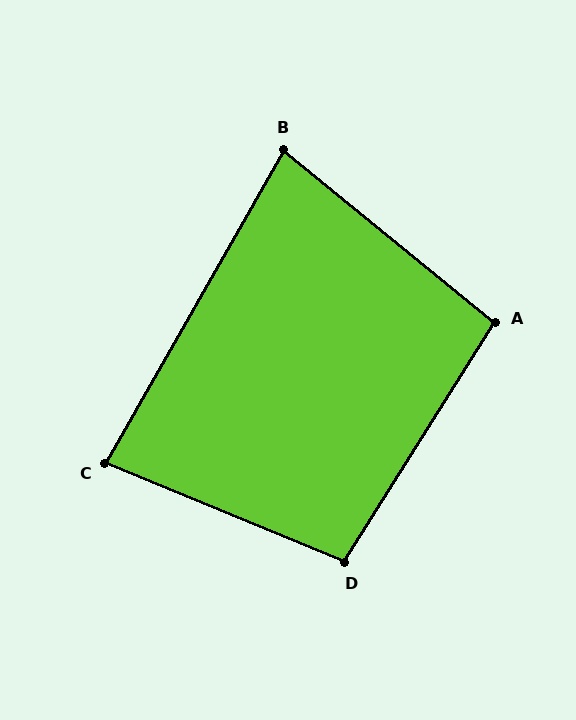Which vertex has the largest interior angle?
D, at approximately 100 degrees.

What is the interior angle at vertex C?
Approximately 83 degrees (acute).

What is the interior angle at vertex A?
Approximately 97 degrees (obtuse).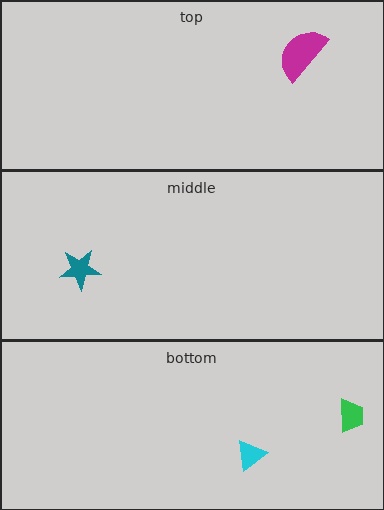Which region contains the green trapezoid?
The bottom region.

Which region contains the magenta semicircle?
The top region.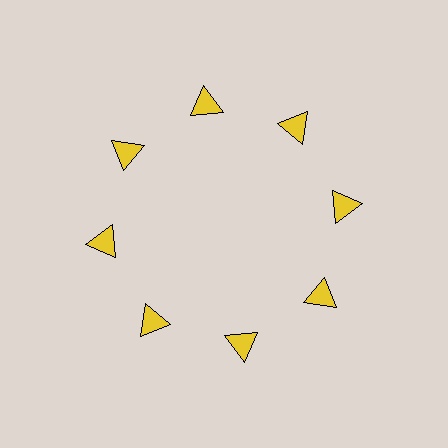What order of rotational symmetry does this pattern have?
This pattern has 8-fold rotational symmetry.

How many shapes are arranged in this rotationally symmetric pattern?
There are 8 shapes, arranged in 8 groups of 1.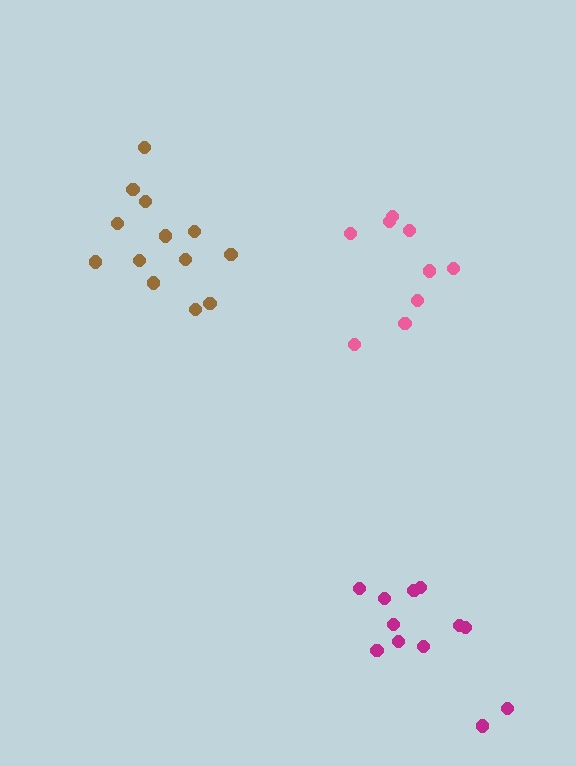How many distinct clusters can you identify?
There are 3 distinct clusters.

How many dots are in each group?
Group 1: 9 dots, Group 2: 12 dots, Group 3: 13 dots (34 total).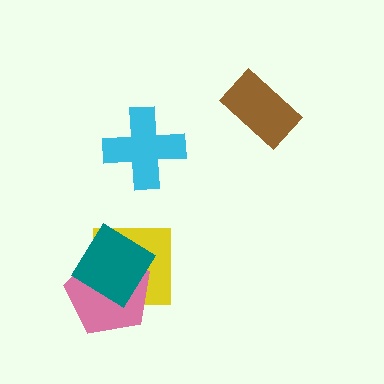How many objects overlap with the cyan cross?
0 objects overlap with the cyan cross.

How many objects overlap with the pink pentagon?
2 objects overlap with the pink pentagon.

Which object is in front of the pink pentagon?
The teal diamond is in front of the pink pentagon.